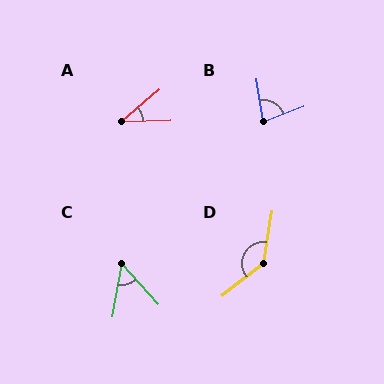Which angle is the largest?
D, at approximately 138 degrees.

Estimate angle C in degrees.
Approximately 52 degrees.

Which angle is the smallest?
A, at approximately 38 degrees.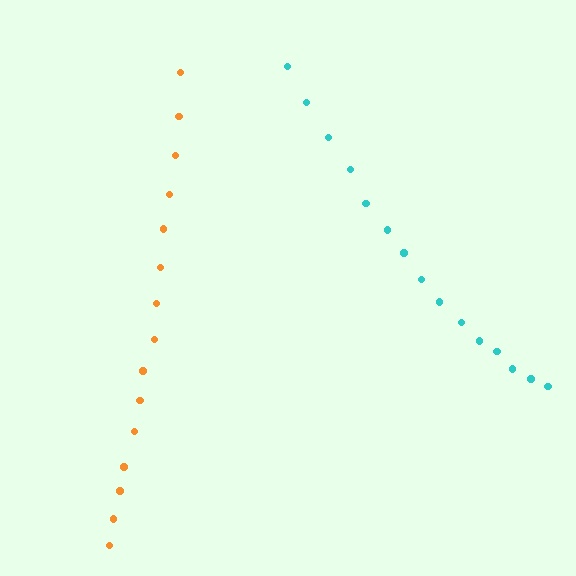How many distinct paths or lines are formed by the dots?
There are 2 distinct paths.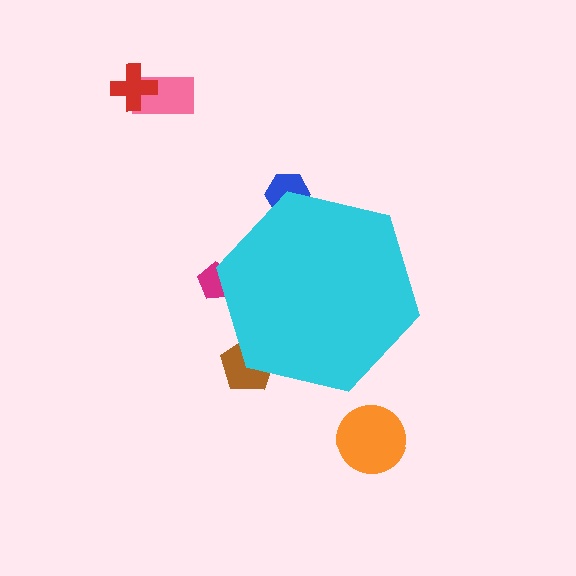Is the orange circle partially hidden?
No, the orange circle is fully visible.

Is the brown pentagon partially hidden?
Yes, the brown pentagon is partially hidden behind the cyan hexagon.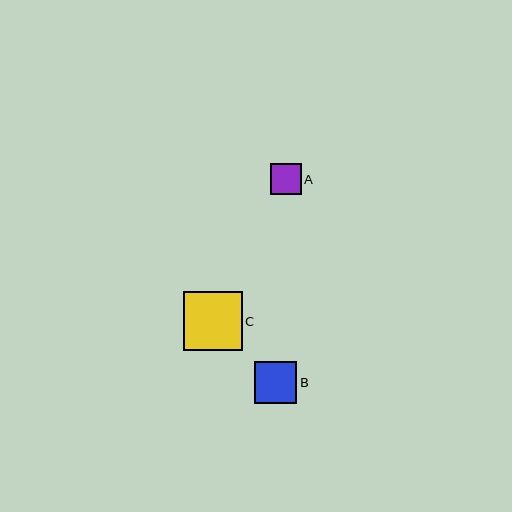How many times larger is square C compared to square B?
Square C is approximately 1.4 times the size of square B.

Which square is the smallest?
Square A is the smallest with a size of approximately 31 pixels.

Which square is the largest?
Square C is the largest with a size of approximately 59 pixels.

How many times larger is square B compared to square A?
Square B is approximately 1.4 times the size of square A.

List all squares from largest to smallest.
From largest to smallest: C, B, A.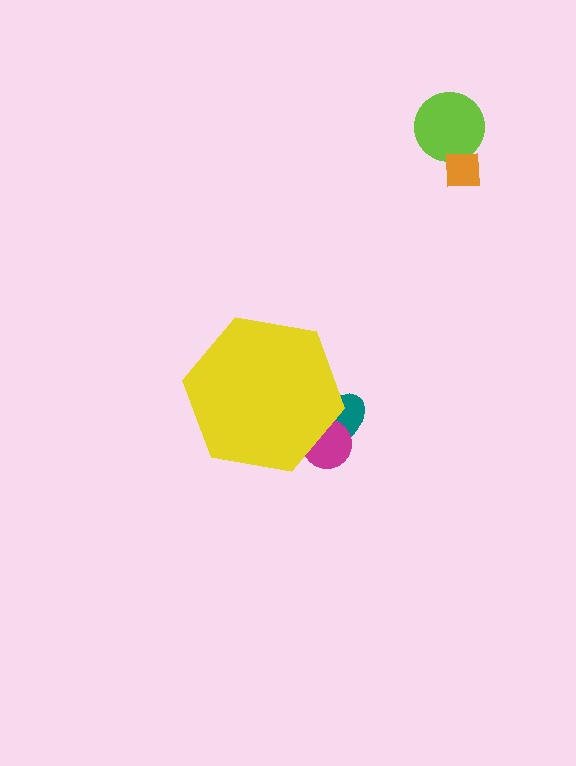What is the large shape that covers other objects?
A yellow hexagon.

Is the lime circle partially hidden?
No, the lime circle is fully visible.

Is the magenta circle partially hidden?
Yes, the magenta circle is partially hidden behind the yellow hexagon.